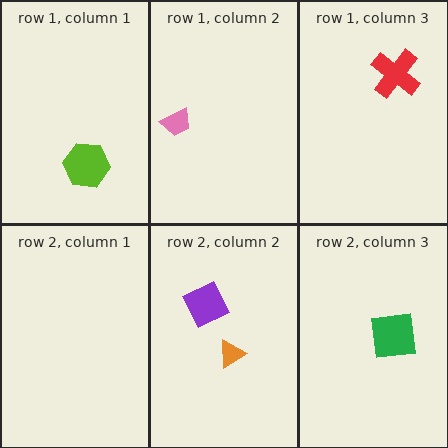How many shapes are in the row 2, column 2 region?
2.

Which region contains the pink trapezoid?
The row 1, column 2 region.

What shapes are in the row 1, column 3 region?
The red cross.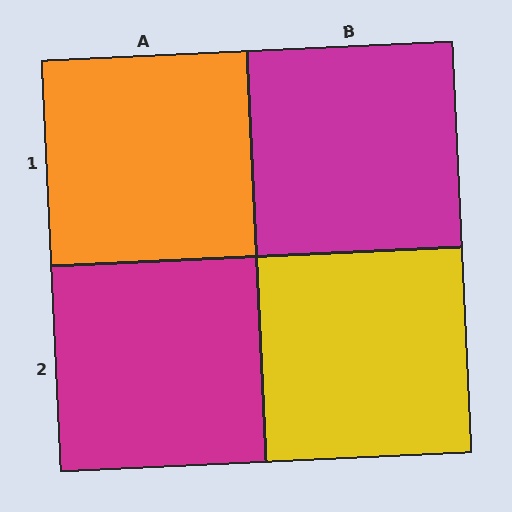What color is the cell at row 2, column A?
Magenta.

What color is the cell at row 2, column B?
Yellow.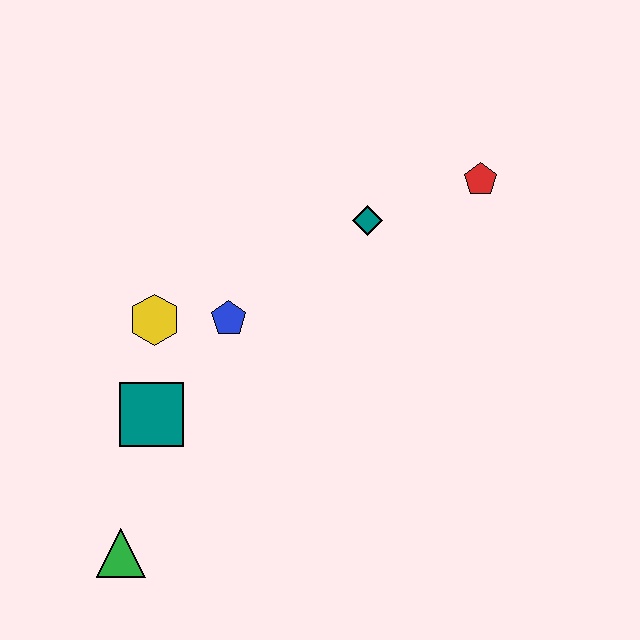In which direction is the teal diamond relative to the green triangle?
The teal diamond is above the green triangle.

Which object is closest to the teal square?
The yellow hexagon is closest to the teal square.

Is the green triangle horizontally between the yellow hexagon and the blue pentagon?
No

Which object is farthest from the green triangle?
The red pentagon is farthest from the green triangle.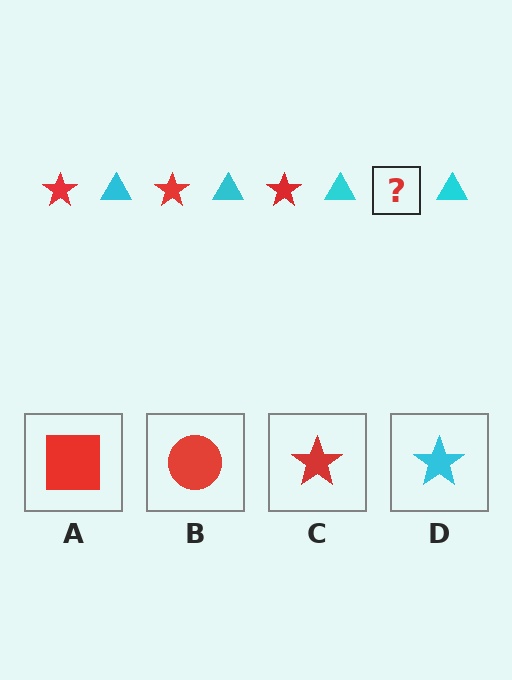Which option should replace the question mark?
Option C.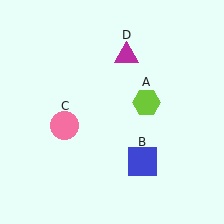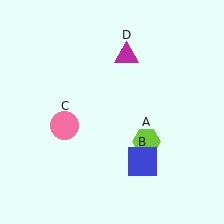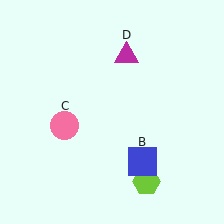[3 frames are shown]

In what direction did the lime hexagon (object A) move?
The lime hexagon (object A) moved down.